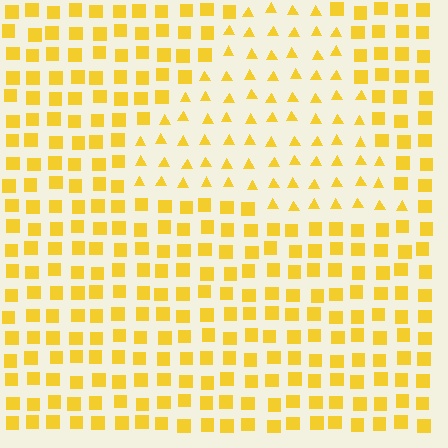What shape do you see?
I see a triangle.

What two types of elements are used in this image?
The image uses triangles inside the triangle region and squares outside it.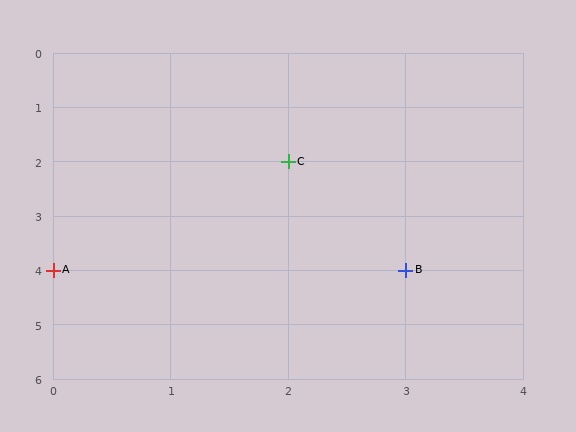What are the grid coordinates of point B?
Point B is at grid coordinates (3, 4).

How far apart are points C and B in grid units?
Points C and B are 1 column and 2 rows apart (about 2.2 grid units diagonally).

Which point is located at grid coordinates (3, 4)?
Point B is at (3, 4).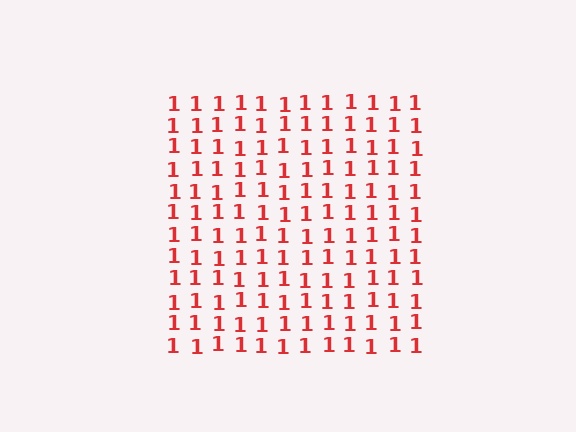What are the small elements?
The small elements are digit 1's.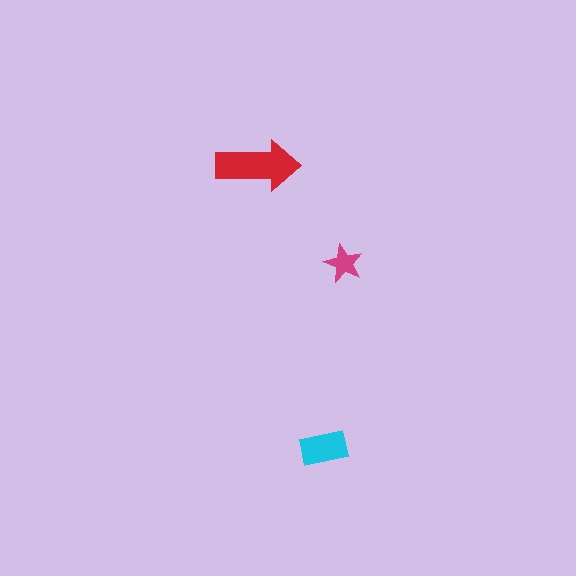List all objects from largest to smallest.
The red arrow, the cyan rectangle, the magenta star.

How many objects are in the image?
There are 3 objects in the image.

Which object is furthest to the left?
The red arrow is leftmost.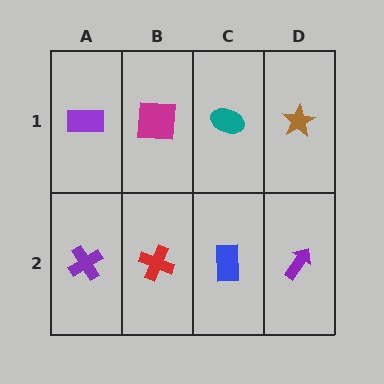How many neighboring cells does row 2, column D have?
2.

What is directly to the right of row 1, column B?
A teal ellipse.